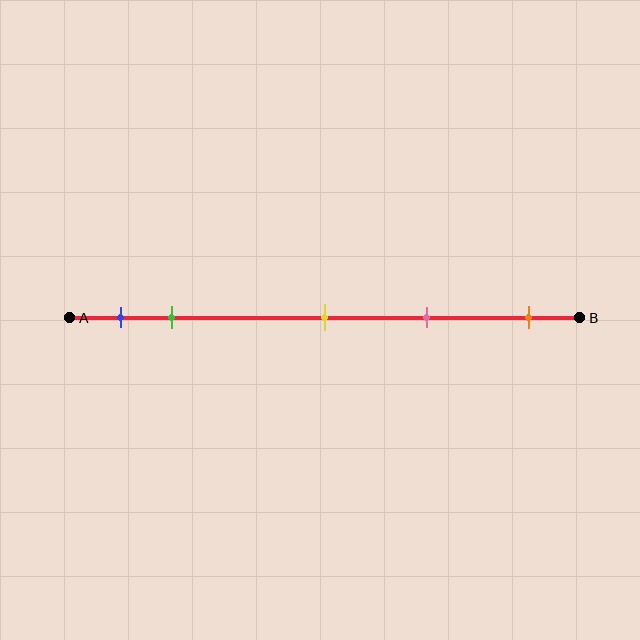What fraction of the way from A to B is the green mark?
The green mark is approximately 20% (0.2) of the way from A to B.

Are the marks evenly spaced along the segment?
No, the marks are not evenly spaced.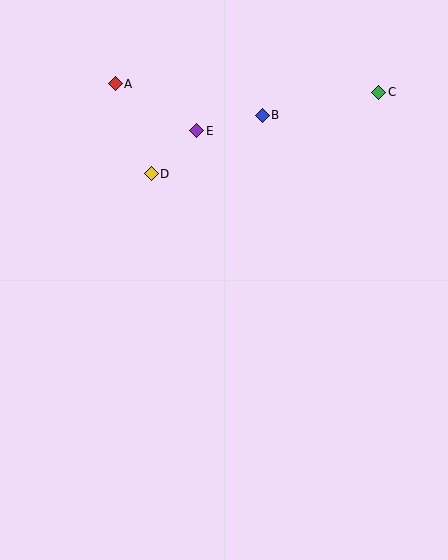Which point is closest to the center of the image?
Point D at (151, 174) is closest to the center.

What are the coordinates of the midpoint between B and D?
The midpoint between B and D is at (207, 145).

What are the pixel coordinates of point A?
Point A is at (115, 84).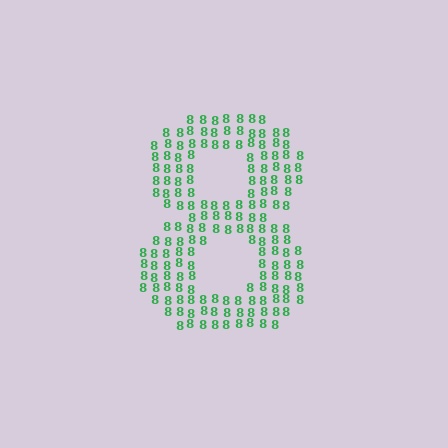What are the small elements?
The small elements are digit 8's.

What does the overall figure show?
The overall figure shows the digit 8.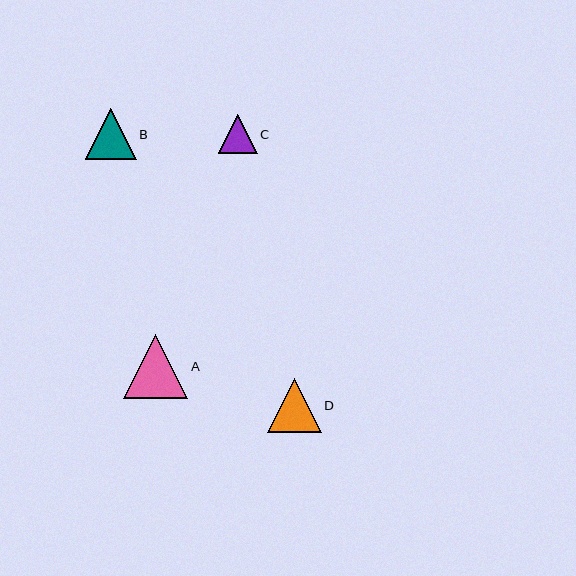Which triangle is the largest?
Triangle A is the largest with a size of approximately 65 pixels.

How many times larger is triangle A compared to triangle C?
Triangle A is approximately 1.7 times the size of triangle C.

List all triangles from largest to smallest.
From largest to smallest: A, D, B, C.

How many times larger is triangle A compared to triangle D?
Triangle A is approximately 1.2 times the size of triangle D.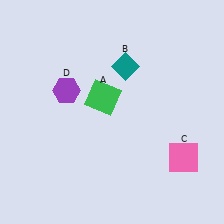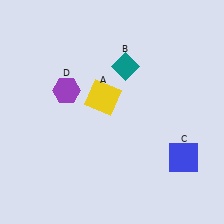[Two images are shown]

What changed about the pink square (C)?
In Image 1, C is pink. In Image 2, it changed to blue.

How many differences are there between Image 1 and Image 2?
There are 2 differences between the two images.